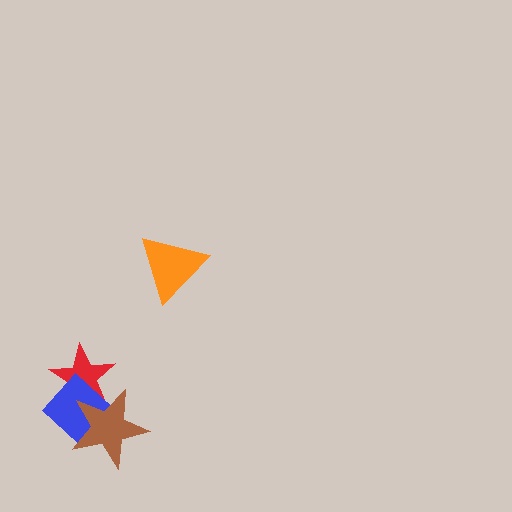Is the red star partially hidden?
Yes, it is partially covered by another shape.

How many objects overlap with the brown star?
2 objects overlap with the brown star.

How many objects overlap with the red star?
2 objects overlap with the red star.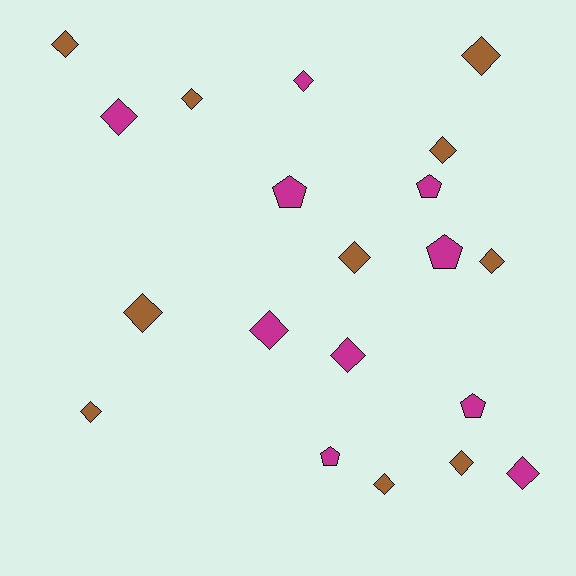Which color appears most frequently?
Brown, with 10 objects.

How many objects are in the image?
There are 20 objects.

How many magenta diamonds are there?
There are 5 magenta diamonds.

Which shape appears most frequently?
Diamond, with 15 objects.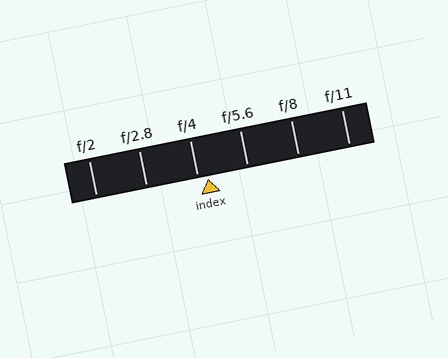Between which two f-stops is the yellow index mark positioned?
The index mark is between f/4 and f/5.6.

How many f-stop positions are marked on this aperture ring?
There are 6 f-stop positions marked.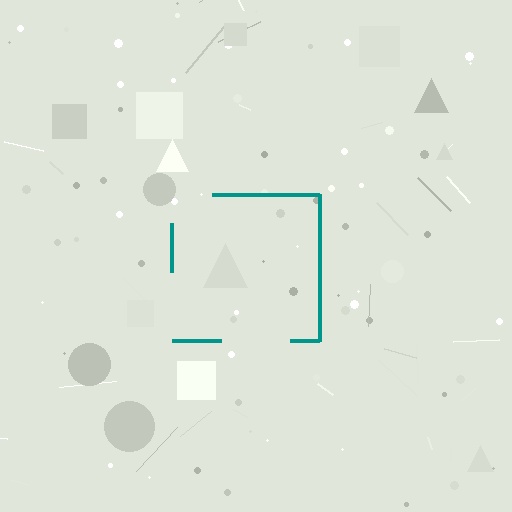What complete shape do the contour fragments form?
The contour fragments form a square.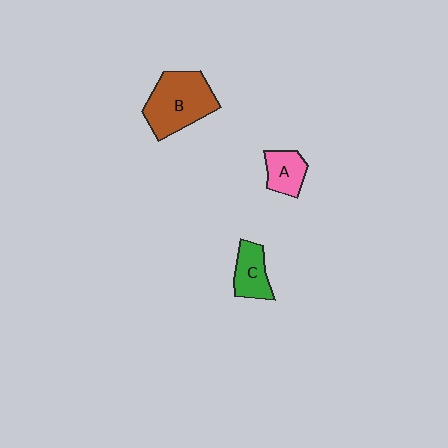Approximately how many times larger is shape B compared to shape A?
Approximately 2.1 times.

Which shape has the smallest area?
Shape A (pink).